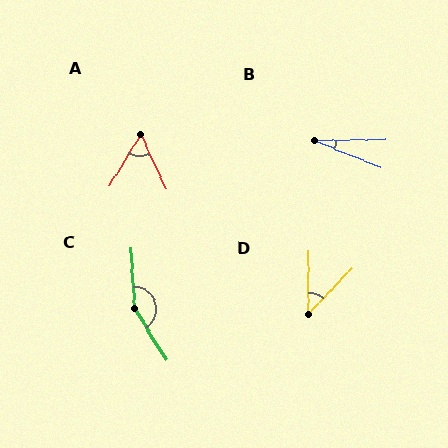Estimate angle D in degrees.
Approximately 43 degrees.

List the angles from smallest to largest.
B (22°), D (43°), A (57°), C (152°).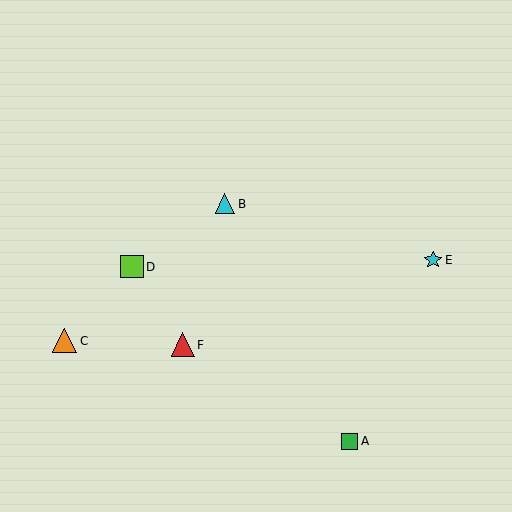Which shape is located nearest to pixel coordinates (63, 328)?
The orange triangle (labeled C) at (65, 341) is nearest to that location.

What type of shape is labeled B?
Shape B is a cyan triangle.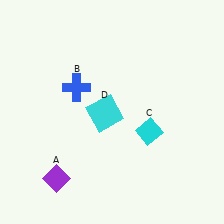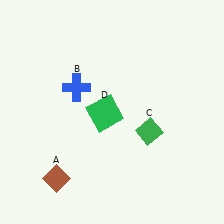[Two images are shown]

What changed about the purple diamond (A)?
In Image 1, A is purple. In Image 2, it changed to brown.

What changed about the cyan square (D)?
In Image 1, D is cyan. In Image 2, it changed to green.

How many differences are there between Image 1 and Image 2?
There are 3 differences between the two images.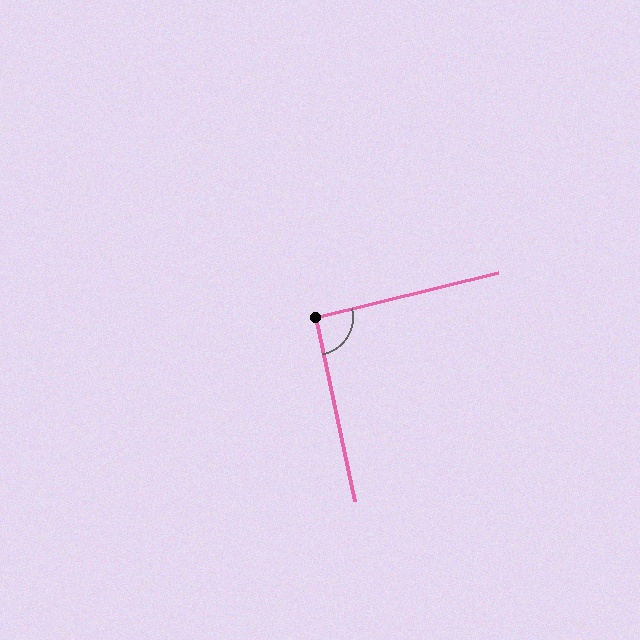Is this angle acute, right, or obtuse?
It is approximately a right angle.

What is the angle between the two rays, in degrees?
Approximately 92 degrees.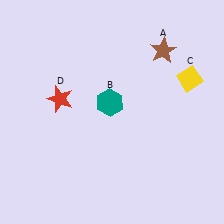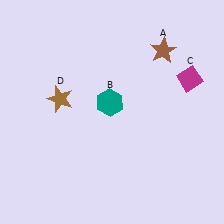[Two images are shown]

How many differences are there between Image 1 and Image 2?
There are 2 differences between the two images.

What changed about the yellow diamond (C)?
In Image 1, C is yellow. In Image 2, it changed to magenta.